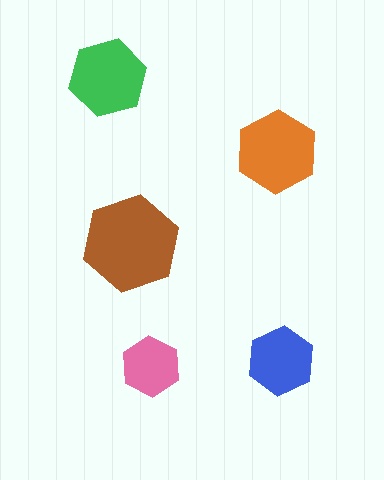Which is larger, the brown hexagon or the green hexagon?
The brown one.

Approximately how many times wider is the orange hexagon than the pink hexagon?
About 1.5 times wider.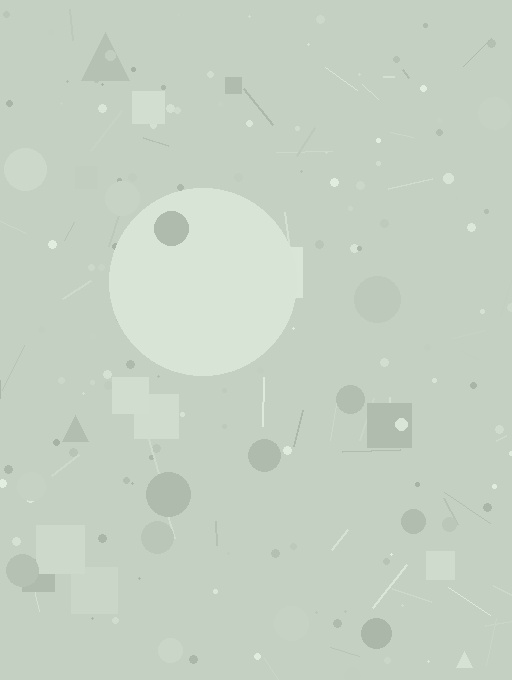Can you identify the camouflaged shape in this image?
The camouflaged shape is a circle.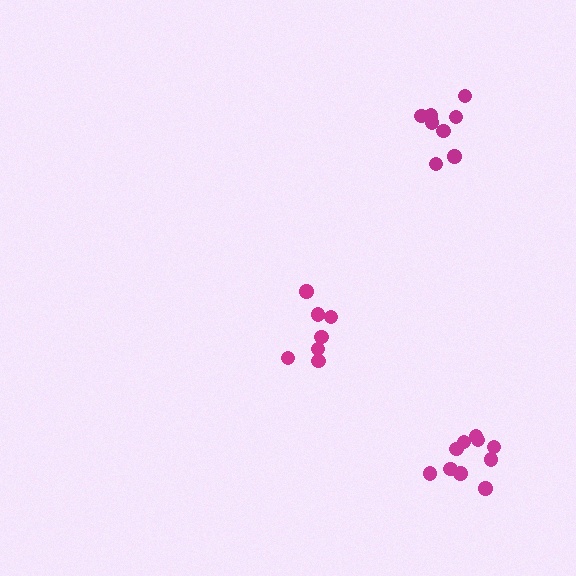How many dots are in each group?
Group 1: 10 dots, Group 2: 7 dots, Group 3: 8 dots (25 total).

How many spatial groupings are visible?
There are 3 spatial groupings.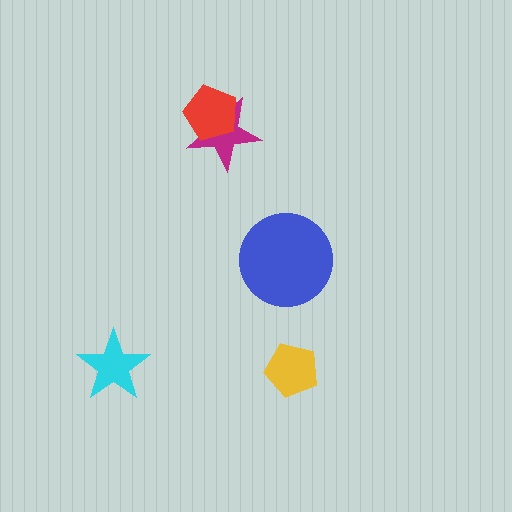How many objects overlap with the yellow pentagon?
0 objects overlap with the yellow pentagon.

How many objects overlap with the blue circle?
0 objects overlap with the blue circle.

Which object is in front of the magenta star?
The red pentagon is in front of the magenta star.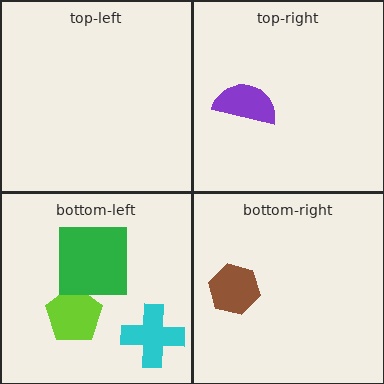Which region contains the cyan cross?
The bottom-left region.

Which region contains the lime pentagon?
The bottom-left region.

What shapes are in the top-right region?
The purple semicircle.